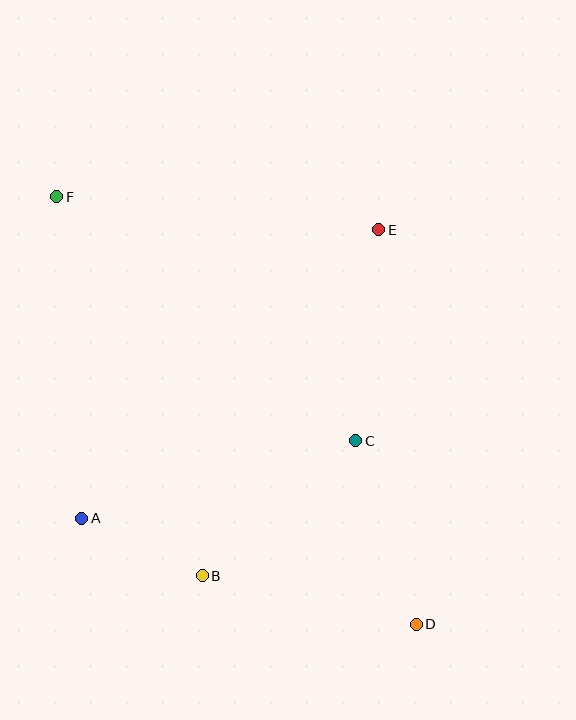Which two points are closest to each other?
Points A and B are closest to each other.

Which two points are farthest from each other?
Points D and F are farthest from each other.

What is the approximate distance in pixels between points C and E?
The distance between C and E is approximately 212 pixels.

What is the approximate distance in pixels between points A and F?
The distance between A and F is approximately 322 pixels.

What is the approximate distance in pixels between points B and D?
The distance between B and D is approximately 219 pixels.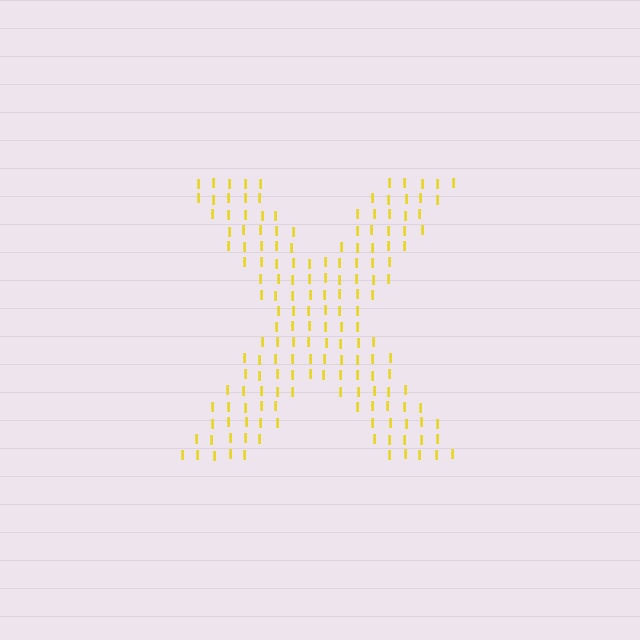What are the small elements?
The small elements are letter I's.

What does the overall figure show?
The overall figure shows the letter X.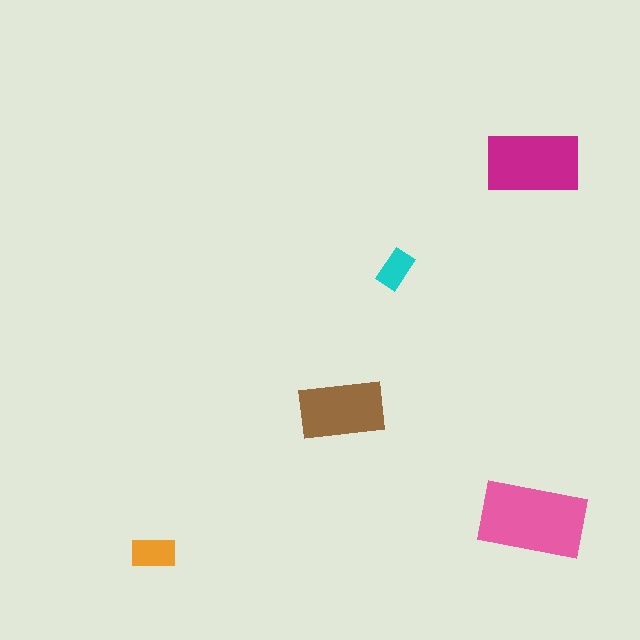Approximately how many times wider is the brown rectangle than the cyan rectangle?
About 2 times wider.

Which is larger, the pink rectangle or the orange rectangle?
The pink one.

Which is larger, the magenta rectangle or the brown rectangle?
The magenta one.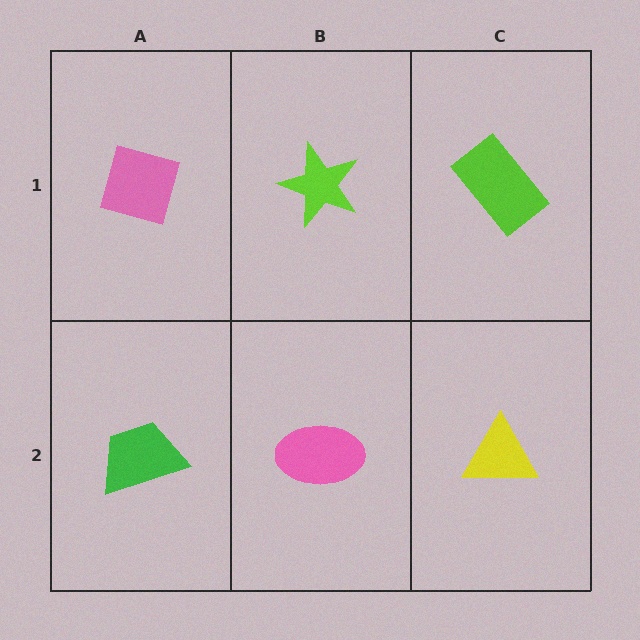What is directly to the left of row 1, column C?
A lime star.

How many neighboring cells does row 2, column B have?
3.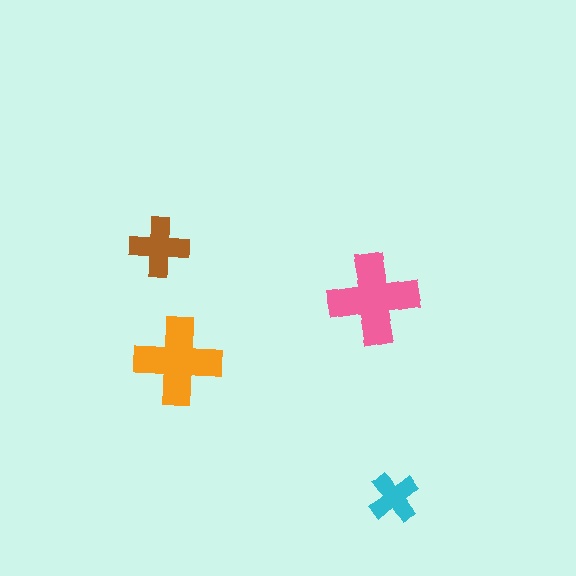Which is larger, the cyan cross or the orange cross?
The orange one.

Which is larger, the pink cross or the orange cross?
The pink one.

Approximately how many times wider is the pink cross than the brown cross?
About 1.5 times wider.